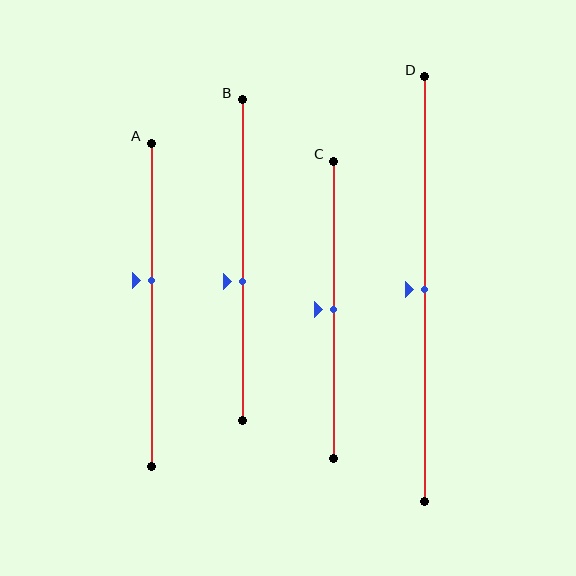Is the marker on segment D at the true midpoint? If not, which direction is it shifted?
Yes, the marker on segment D is at the true midpoint.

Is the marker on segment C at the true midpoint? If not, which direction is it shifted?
Yes, the marker on segment C is at the true midpoint.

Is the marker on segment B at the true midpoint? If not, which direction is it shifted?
No, the marker on segment B is shifted downward by about 7% of the segment length.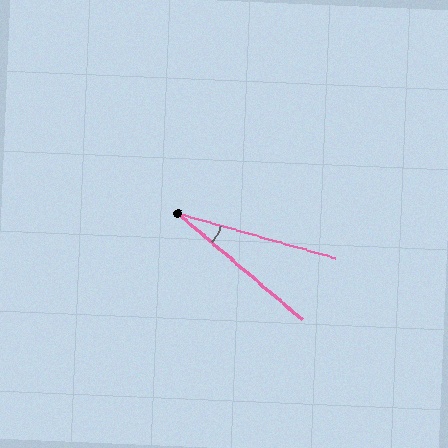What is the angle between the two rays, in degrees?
Approximately 25 degrees.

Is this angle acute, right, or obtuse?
It is acute.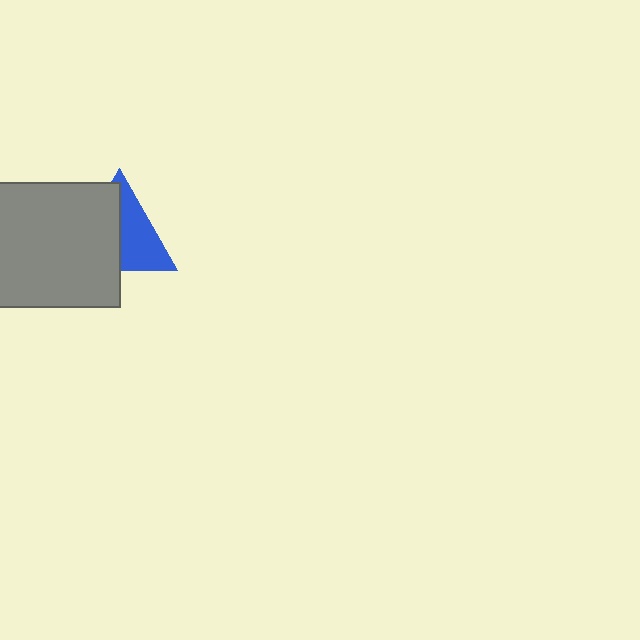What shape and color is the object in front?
The object in front is a gray square.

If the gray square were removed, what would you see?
You would see the complete blue triangle.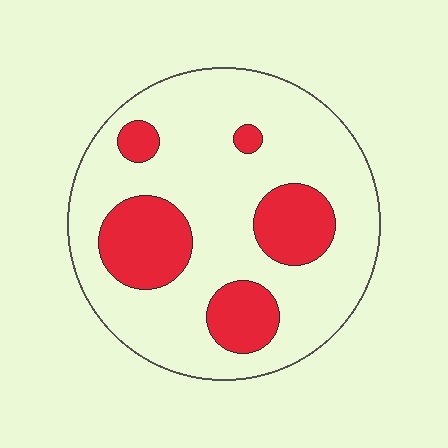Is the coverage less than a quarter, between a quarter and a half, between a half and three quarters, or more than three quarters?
Less than a quarter.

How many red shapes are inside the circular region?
5.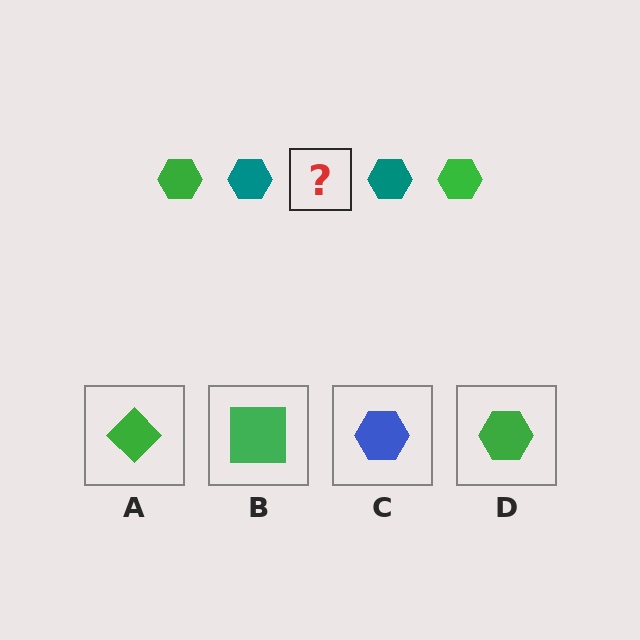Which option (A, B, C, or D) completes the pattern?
D.